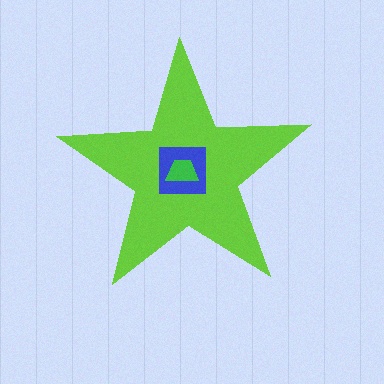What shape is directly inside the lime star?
The blue square.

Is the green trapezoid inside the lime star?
Yes.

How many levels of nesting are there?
3.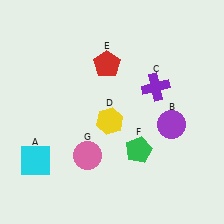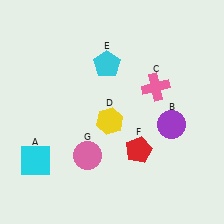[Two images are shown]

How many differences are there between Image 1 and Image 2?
There are 3 differences between the two images.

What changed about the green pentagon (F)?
In Image 1, F is green. In Image 2, it changed to red.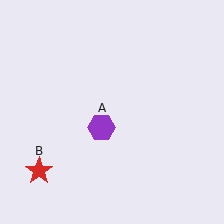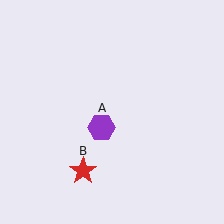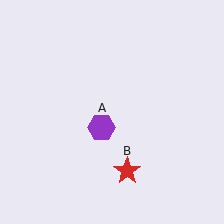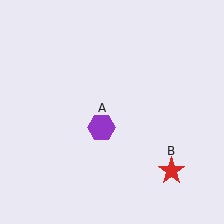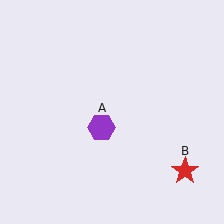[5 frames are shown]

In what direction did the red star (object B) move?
The red star (object B) moved right.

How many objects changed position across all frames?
1 object changed position: red star (object B).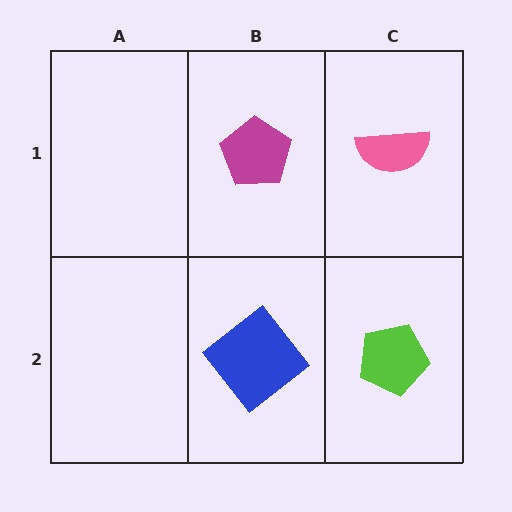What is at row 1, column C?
A pink semicircle.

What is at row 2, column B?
A blue diamond.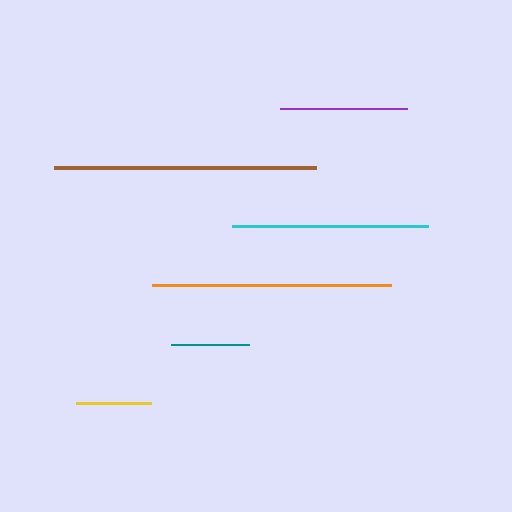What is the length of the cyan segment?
The cyan segment is approximately 196 pixels long.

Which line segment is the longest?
The brown line is the longest at approximately 262 pixels.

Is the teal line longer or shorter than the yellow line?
The teal line is longer than the yellow line.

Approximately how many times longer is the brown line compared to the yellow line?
The brown line is approximately 3.5 times the length of the yellow line.